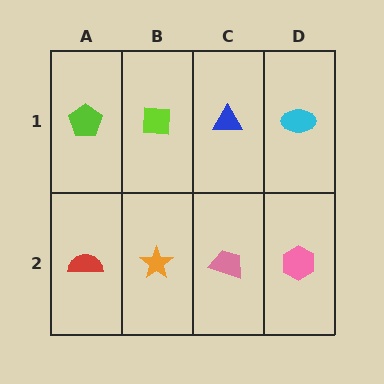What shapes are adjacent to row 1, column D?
A pink hexagon (row 2, column D), a blue triangle (row 1, column C).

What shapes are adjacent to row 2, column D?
A cyan ellipse (row 1, column D), a pink trapezoid (row 2, column C).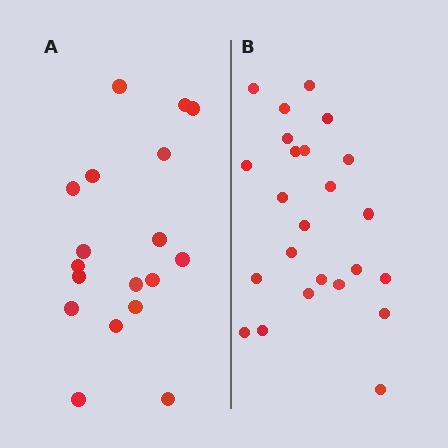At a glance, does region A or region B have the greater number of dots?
Region B (the right region) has more dots.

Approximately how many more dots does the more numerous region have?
Region B has about 6 more dots than region A.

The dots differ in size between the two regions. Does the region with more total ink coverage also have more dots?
No. Region A has more total ink coverage because its dots are larger, but region B actually contains more individual dots. Total area can be misleading — the number of items is what matters here.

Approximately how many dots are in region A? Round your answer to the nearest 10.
About 20 dots. (The exact count is 18, which rounds to 20.)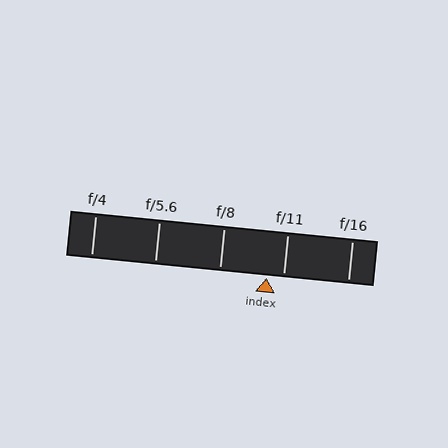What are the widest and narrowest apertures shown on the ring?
The widest aperture shown is f/4 and the narrowest is f/16.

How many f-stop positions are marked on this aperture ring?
There are 5 f-stop positions marked.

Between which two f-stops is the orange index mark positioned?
The index mark is between f/8 and f/11.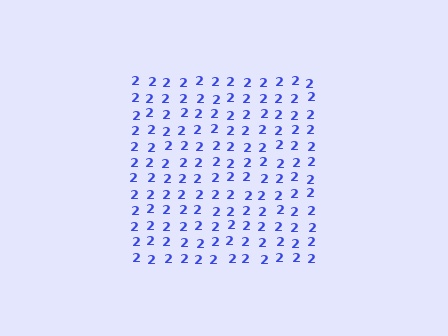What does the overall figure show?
The overall figure shows a square.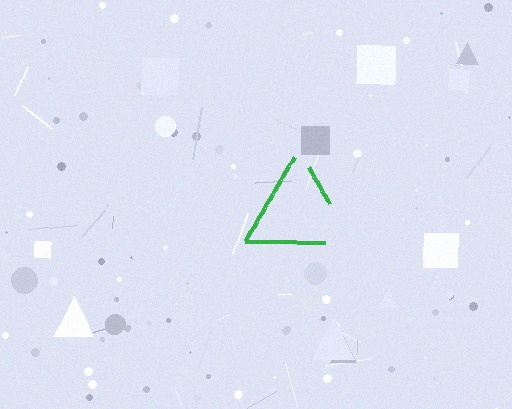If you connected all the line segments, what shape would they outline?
They would outline a triangle.